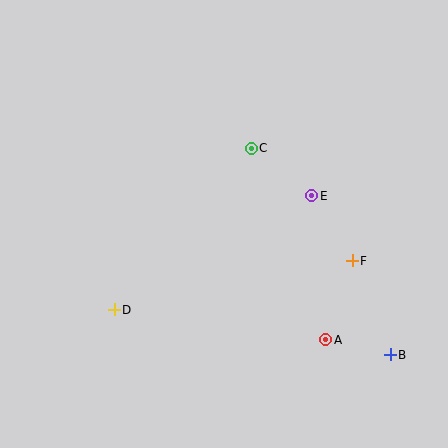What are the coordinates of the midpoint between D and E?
The midpoint between D and E is at (213, 253).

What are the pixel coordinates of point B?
Point B is at (390, 355).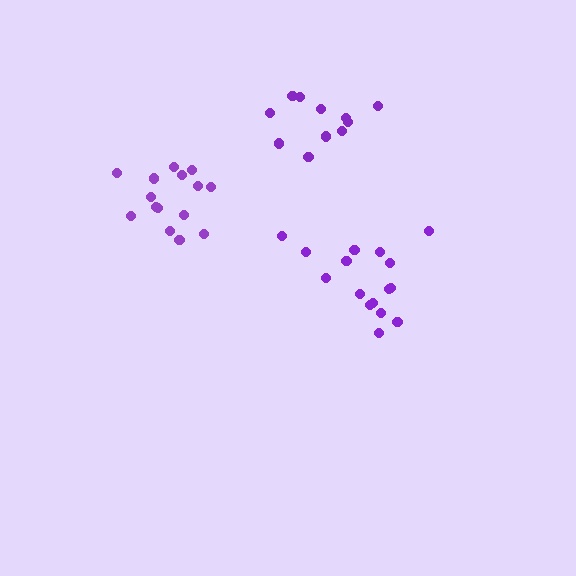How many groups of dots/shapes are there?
There are 3 groups.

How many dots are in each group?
Group 1: 16 dots, Group 2: 15 dots, Group 3: 11 dots (42 total).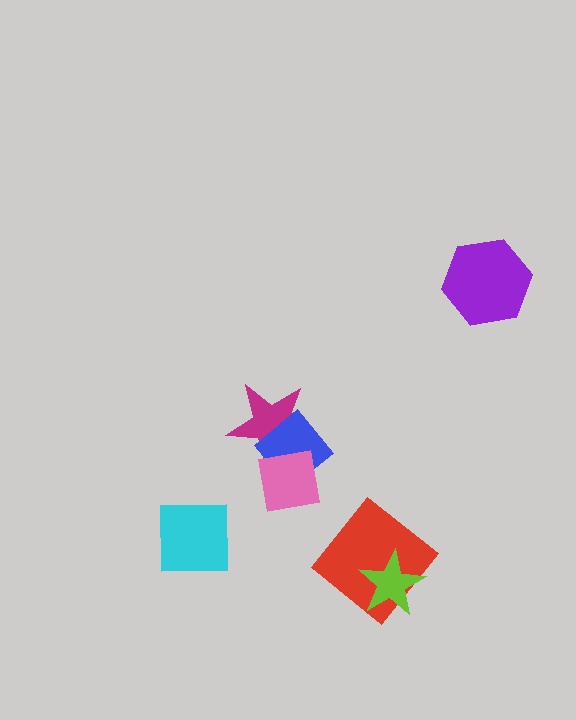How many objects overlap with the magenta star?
2 objects overlap with the magenta star.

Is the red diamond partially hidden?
Yes, it is partially covered by another shape.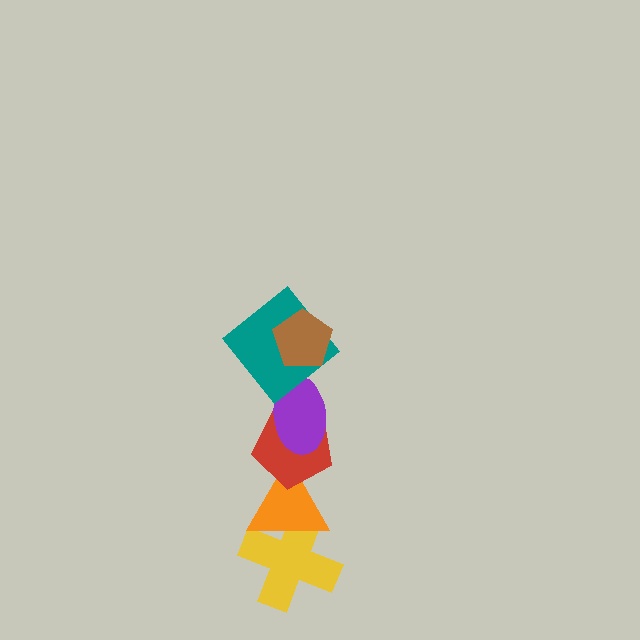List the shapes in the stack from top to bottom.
From top to bottom: the brown pentagon, the teal diamond, the purple ellipse, the red pentagon, the orange triangle, the yellow cross.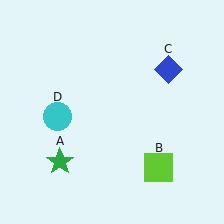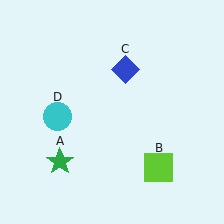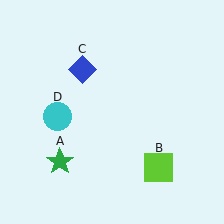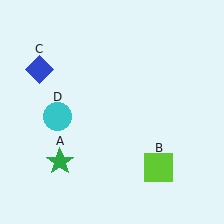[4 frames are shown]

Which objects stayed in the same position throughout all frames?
Green star (object A) and lime square (object B) and cyan circle (object D) remained stationary.